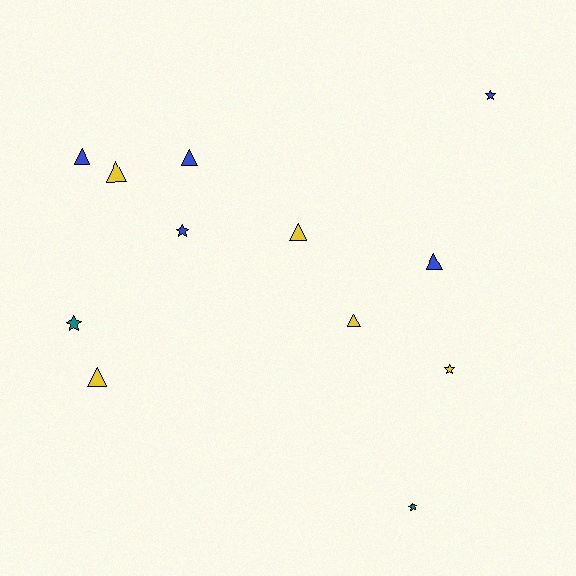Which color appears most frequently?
Yellow, with 5 objects.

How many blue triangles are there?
There are 3 blue triangles.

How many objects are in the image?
There are 12 objects.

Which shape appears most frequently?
Triangle, with 7 objects.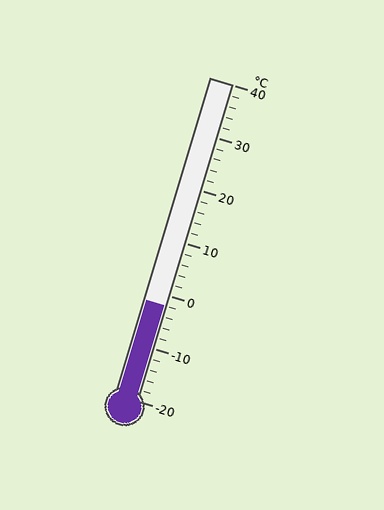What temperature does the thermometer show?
The thermometer shows approximately -2°C.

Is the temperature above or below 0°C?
The temperature is below 0°C.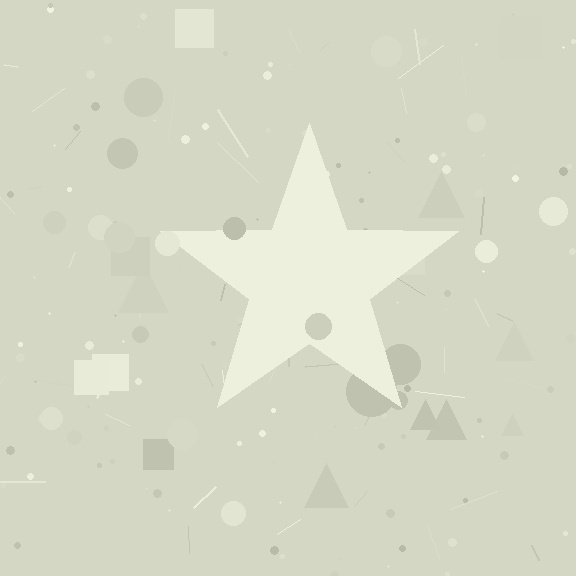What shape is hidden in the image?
A star is hidden in the image.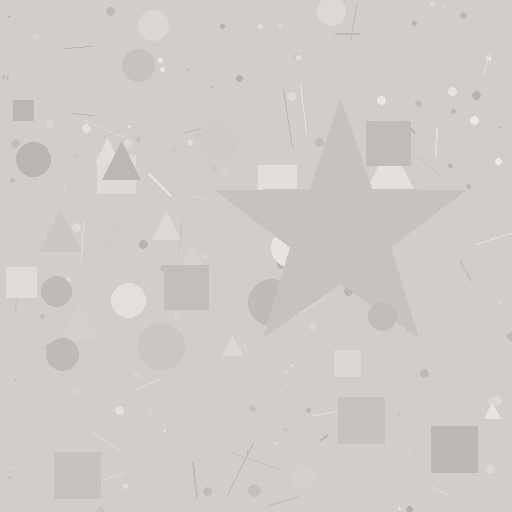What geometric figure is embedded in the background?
A star is embedded in the background.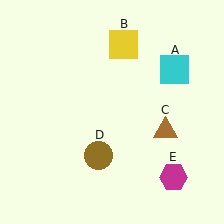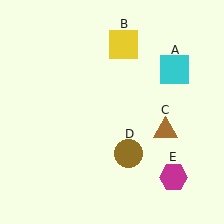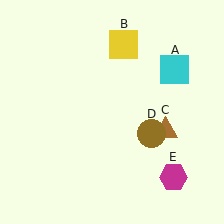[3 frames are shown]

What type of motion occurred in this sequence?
The brown circle (object D) rotated counterclockwise around the center of the scene.